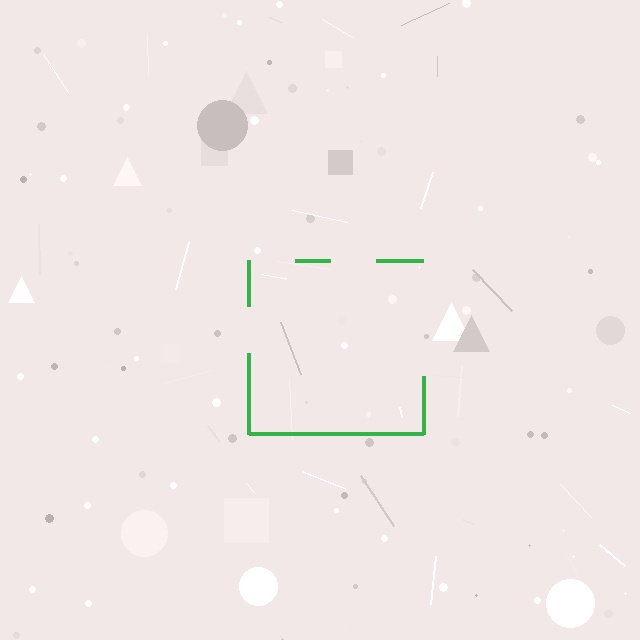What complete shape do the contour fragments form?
The contour fragments form a square.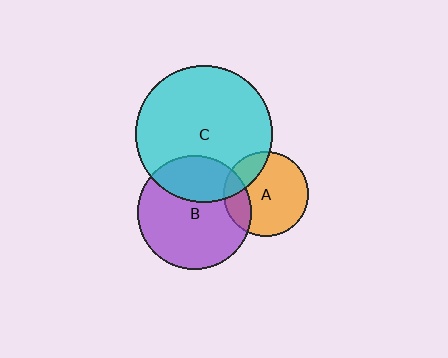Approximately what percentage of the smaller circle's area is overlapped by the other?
Approximately 20%.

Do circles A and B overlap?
Yes.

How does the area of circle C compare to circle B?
Approximately 1.4 times.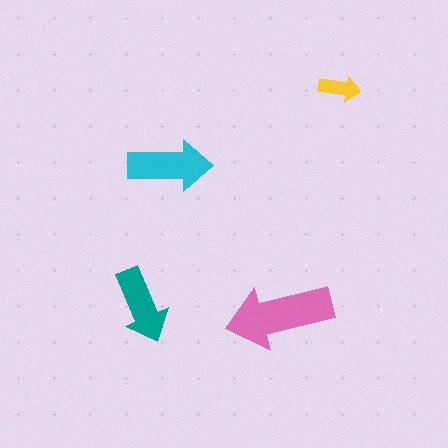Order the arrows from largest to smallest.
the pink one, the cyan one, the teal one, the yellow one.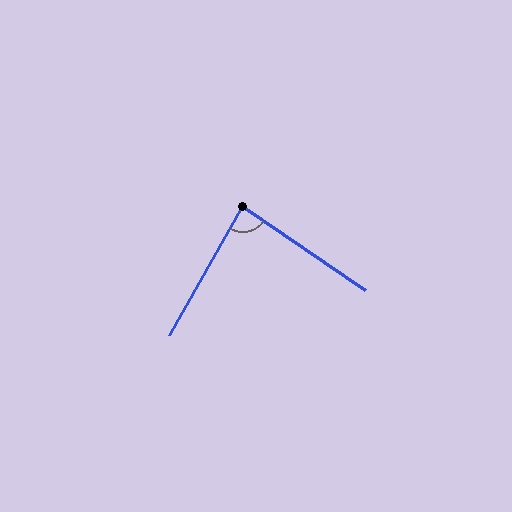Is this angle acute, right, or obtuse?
It is approximately a right angle.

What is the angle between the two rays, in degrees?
Approximately 86 degrees.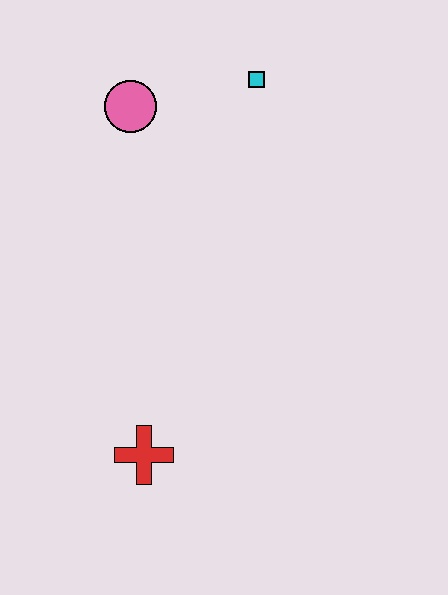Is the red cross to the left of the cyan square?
Yes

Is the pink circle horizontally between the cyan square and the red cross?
No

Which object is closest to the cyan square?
The pink circle is closest to the cyan square.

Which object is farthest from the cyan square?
The red cross is farthest from the cyan square.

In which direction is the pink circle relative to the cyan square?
The pink circle is to the left of the cyan square.